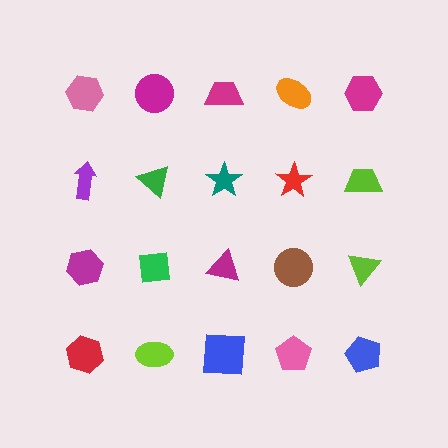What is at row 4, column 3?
A blue square.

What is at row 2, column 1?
A purple arrow.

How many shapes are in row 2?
5 shapes.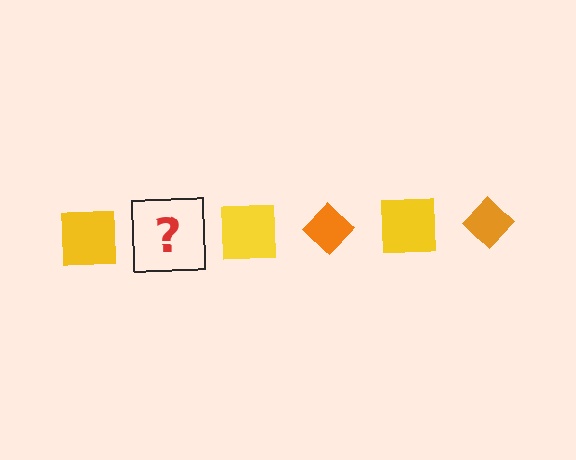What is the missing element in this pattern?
The missing element is an orange diamond.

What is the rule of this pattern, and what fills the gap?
The rule is that the pattern alternates between yellow square and orange diamond. The gap should be filled with an orange diamond.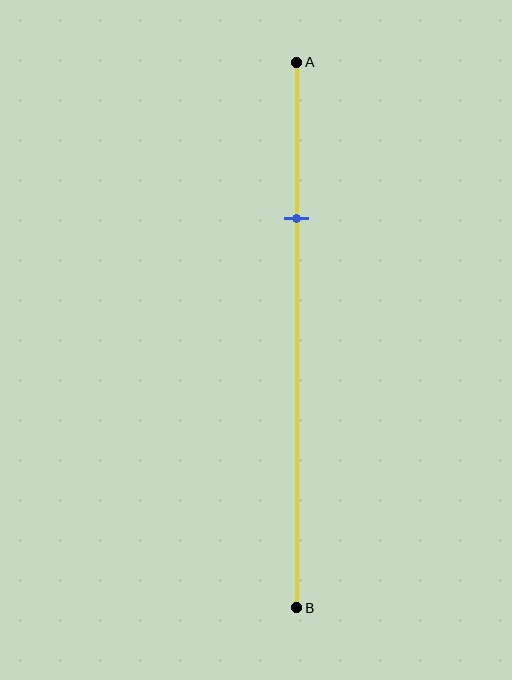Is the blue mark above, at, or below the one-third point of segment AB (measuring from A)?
The blue mark is above the one-third point of segment AB.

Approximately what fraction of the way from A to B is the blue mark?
The blue mark is approximately 30% of the way from A to B.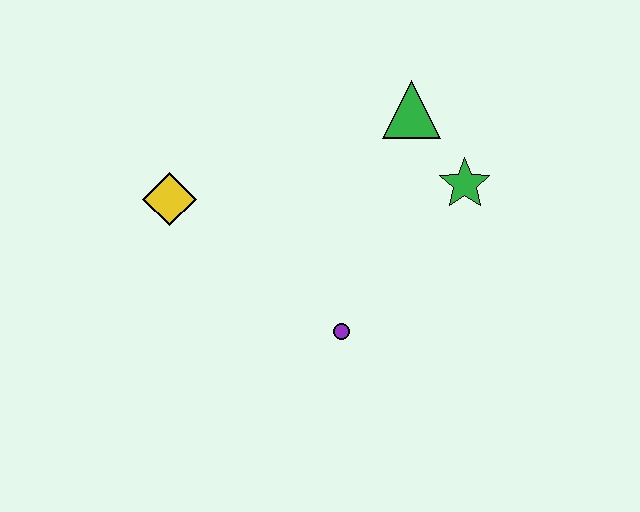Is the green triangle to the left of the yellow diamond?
No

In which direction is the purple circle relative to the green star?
The purple circle is below the green star.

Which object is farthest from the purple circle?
The green triangle is farthest from the purple circle.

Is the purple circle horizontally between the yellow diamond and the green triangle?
Yes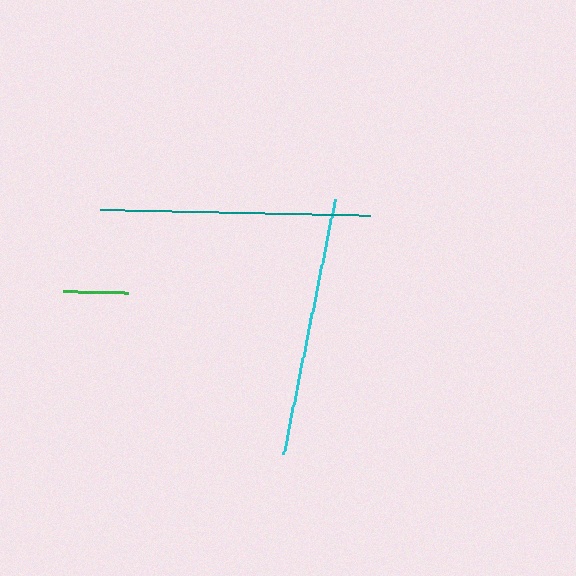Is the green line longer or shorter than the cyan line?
The cyan line is longer than the green line.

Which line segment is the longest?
The teal line is the longest at approximately 270 pixels.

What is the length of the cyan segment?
The cyan segment is approximately 260 pixels long.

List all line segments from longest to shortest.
From longest to shortest: teal, cyan, green.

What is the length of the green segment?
The green segment is approximately 66 pixels long.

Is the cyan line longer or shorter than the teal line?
The teal line is longer than the cyan line.